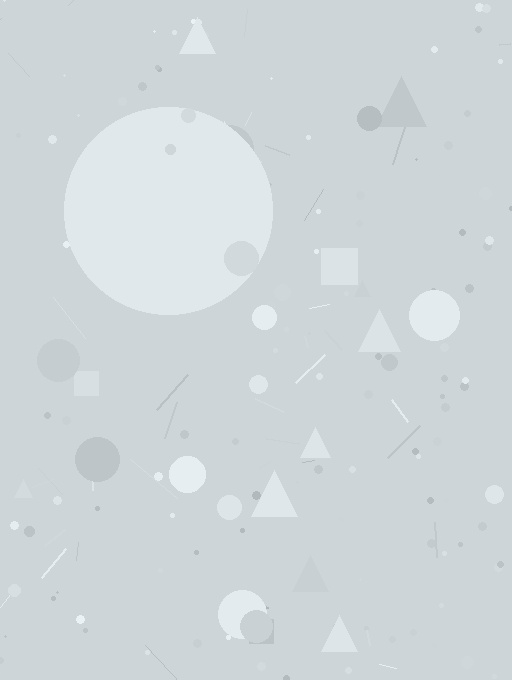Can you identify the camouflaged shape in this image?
The camouflaged shape is a circle.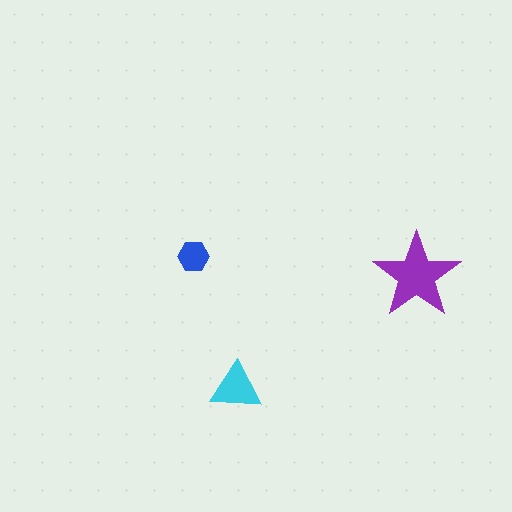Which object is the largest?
The purple star.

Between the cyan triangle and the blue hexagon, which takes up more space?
The cyan triangle.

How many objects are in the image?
There are 3 objects in the image.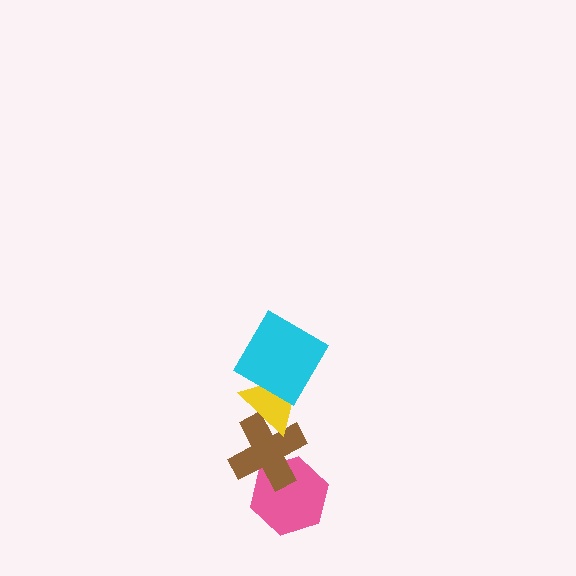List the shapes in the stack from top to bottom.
From top to bottom: the cyan diamond, the yellow triangle, the brown cross, the pink hexagon.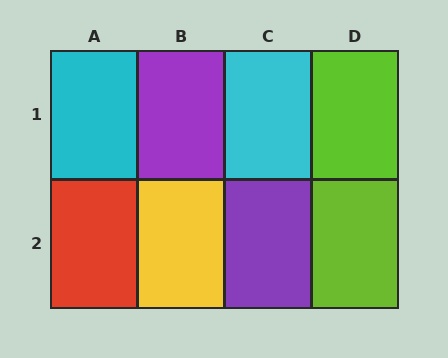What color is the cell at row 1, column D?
Lime.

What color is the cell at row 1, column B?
Purple.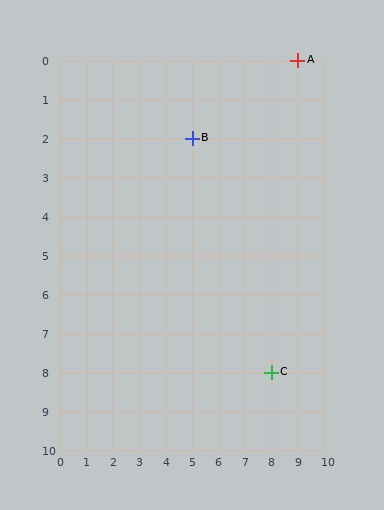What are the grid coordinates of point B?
Point B is at grid coordinates (5, 2).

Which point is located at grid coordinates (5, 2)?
Point B is at (5, 2).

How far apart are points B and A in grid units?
Points B and A are 4 columns and 2 rows apart (about 4.5 grid units diagonally).